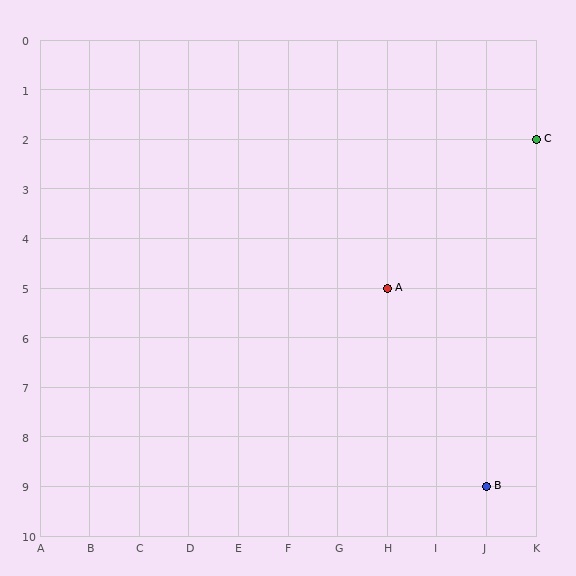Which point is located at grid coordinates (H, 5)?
Point A is at (H, 5).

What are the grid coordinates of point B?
Point B is at grid coordinates (J, 9).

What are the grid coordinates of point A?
Point A is at grid coordinates (H, 5).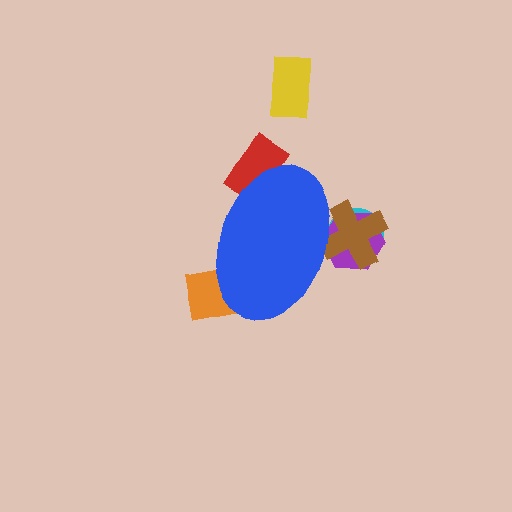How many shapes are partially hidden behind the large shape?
5 shapes are partially hidden.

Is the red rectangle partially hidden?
Yes, the red rectangle is partially hidden behind the blue ellipse.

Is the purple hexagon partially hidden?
Yes, the purple hexagon is partially hidden behind the blue ellipse.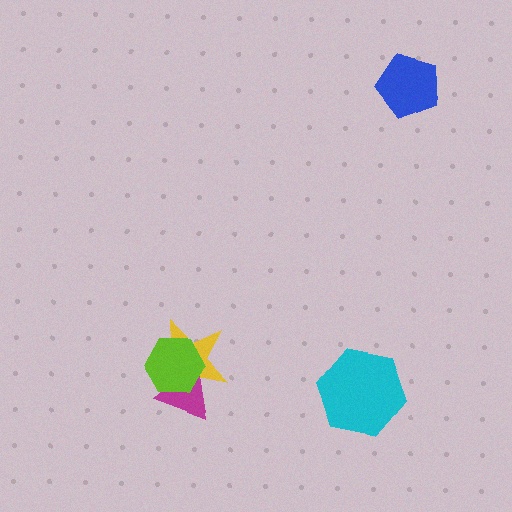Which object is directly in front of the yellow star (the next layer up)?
The magenta triangle is directly in front of the yellow star.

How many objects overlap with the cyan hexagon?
0 objects overlap with the cyan hexagon.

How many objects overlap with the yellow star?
2 objects overlap with the yellow star.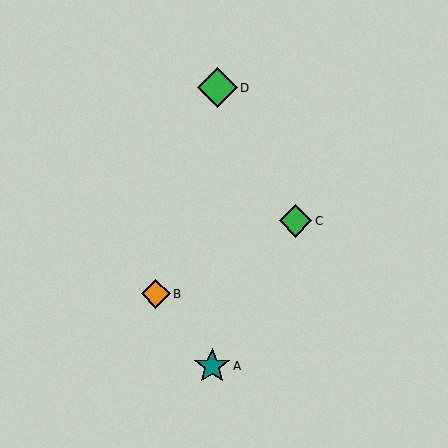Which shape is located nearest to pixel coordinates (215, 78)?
The green diamond (labeled D) at (217, 88) is nearest to that location.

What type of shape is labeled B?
Shape B is an orange diamond.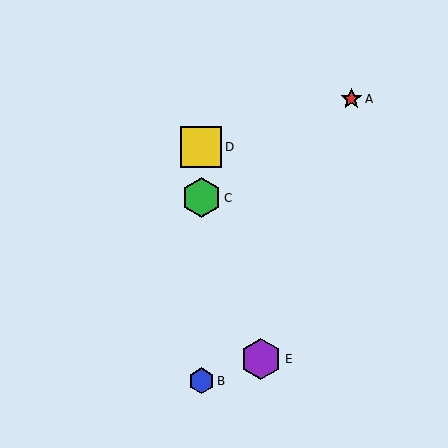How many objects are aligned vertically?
3 objects (B, C, D) are aligned vertically.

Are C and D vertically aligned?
Yes, both are at x≈201.